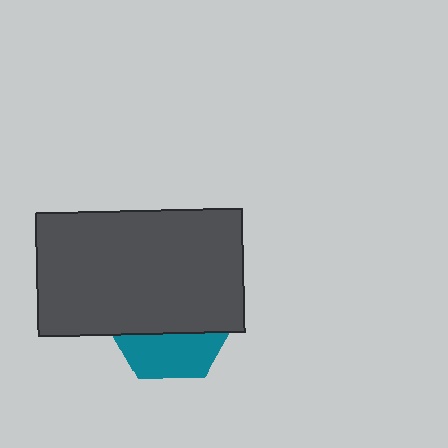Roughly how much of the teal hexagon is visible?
A small part of it is visible (roughly 35%).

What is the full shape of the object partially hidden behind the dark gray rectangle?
The partially hidden object is a teal hexagon.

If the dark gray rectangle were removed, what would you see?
You would see the complete teal hexagon.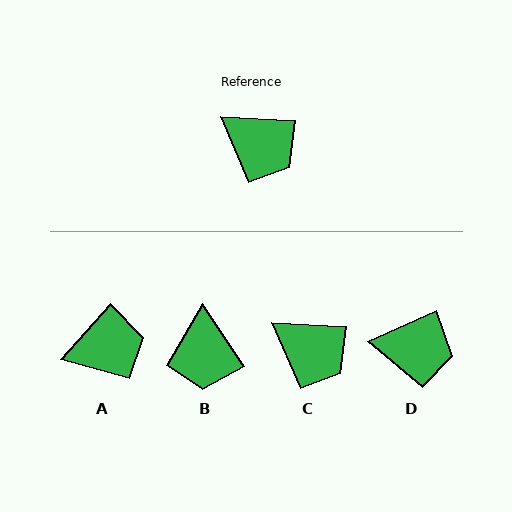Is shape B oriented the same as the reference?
No, it is off by about 54 degrees.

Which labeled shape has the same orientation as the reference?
C.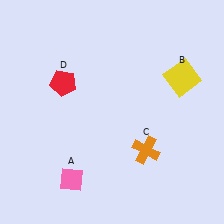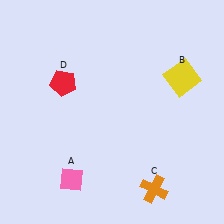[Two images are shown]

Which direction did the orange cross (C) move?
The orange cross (C) moved down.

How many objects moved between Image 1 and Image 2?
1 object moved between the two images.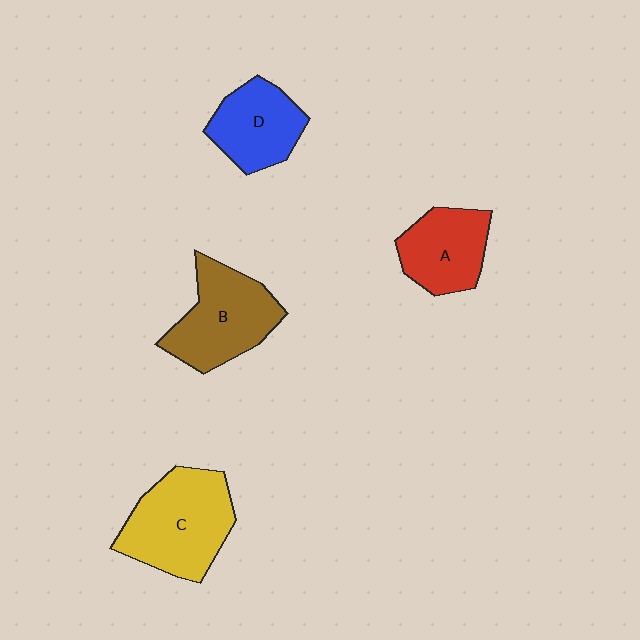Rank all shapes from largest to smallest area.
From largest to smallest: C (yellow), B (brown), D (blue), A (red).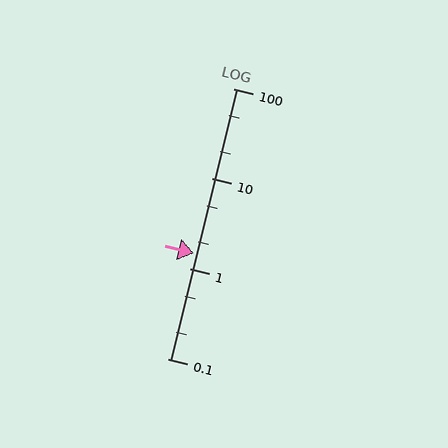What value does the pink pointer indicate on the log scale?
The pointer indicates approximately 1.5.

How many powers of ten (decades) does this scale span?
The scale spans 3 decades, from 0.1 to 100.